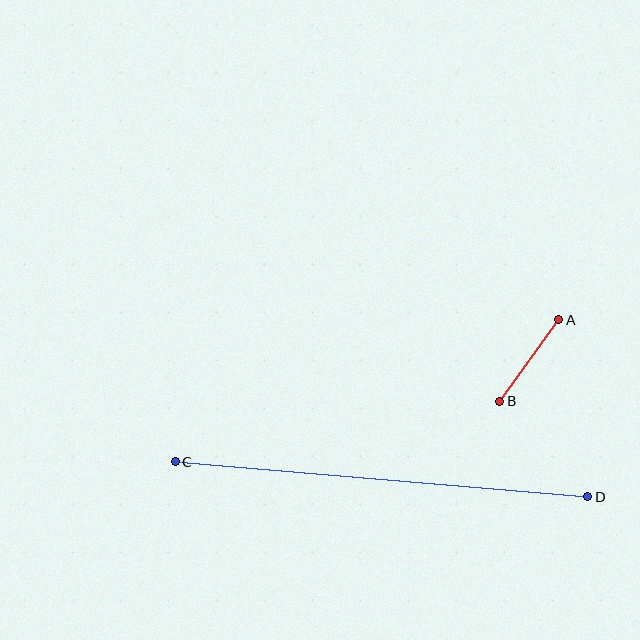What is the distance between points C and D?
The distance is approximately 414 pixels.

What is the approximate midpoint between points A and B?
The midpoint is at approximately (529, 361) pixels.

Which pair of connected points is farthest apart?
Points C and D are farthest apart.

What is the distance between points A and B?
The distance is approximately 100 pixels.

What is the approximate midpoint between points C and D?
The midpoint is at approximately (381, 479) pixels.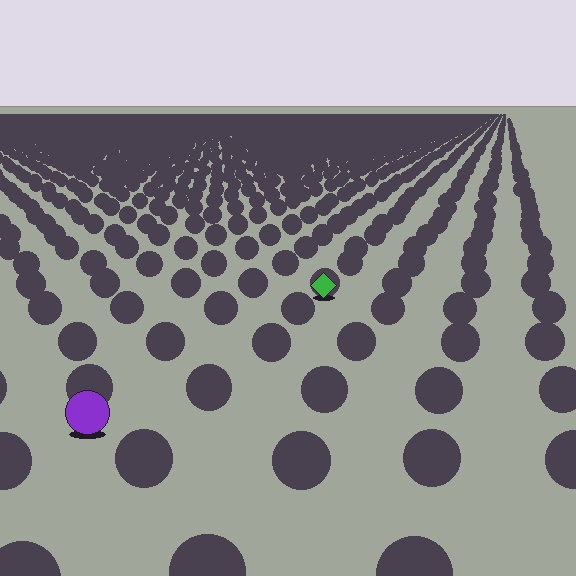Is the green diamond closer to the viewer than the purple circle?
No. The purple circle is closer — you can tell from the texture gradient: the ground texture is coarser near it.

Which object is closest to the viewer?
The purple circle is closest. The texture marks near it are larger and more spread out.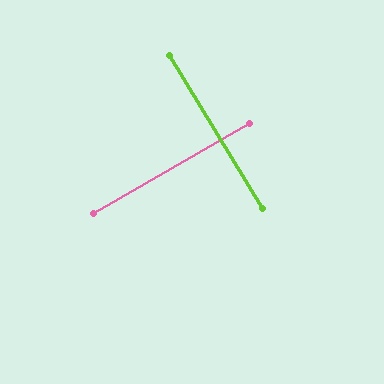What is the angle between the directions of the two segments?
Approximately 89 degrees.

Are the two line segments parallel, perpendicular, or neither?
Perpendicular — they meet at approximately 89°.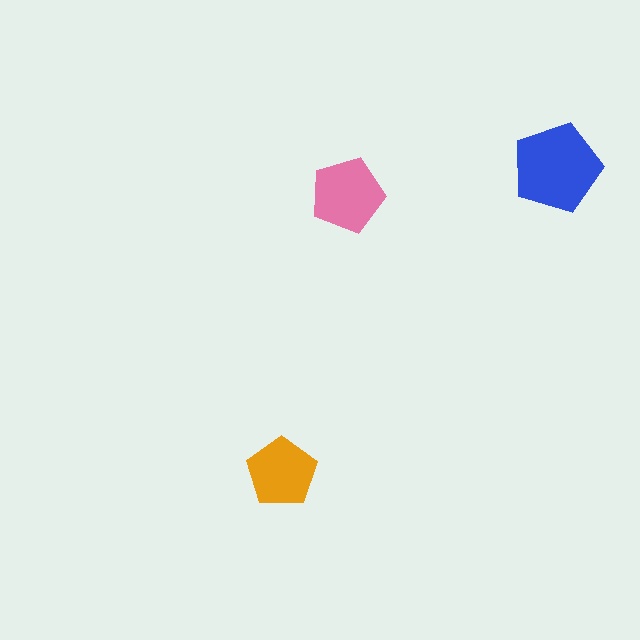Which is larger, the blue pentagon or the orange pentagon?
The blue one.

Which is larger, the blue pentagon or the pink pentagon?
The blue one.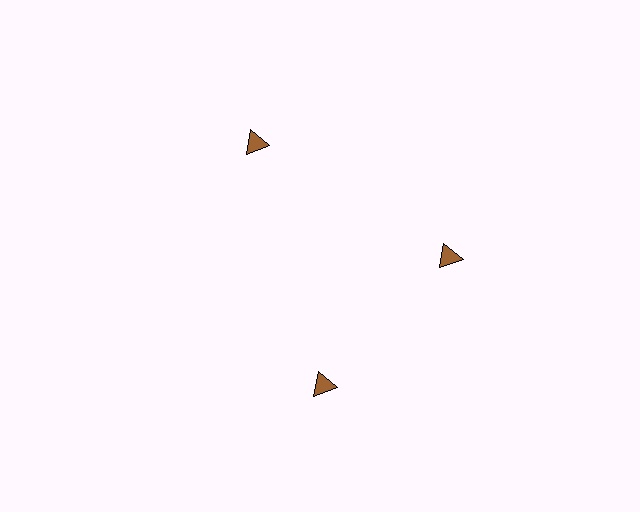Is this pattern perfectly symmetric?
No. The 3 brown triangles are arranged in a ring, but one element near the 7 o'clock position is rotated out of alignment along the ring, breaking the 3-fold rotational symmetry.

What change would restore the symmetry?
The symmetry would be restored by rotating it back into even spacing with its neighbors so that all 3 triangles sit at equal angles and equal distance from the center.